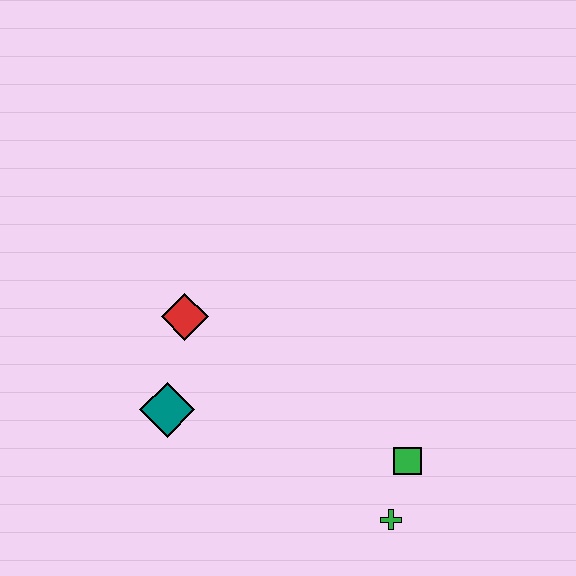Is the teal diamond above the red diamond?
No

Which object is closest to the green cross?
The green square is closest to the green cross.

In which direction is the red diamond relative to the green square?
The red diamond is to the left of the green square.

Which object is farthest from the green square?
The red diamond is farthest from the green square.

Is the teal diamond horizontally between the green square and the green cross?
No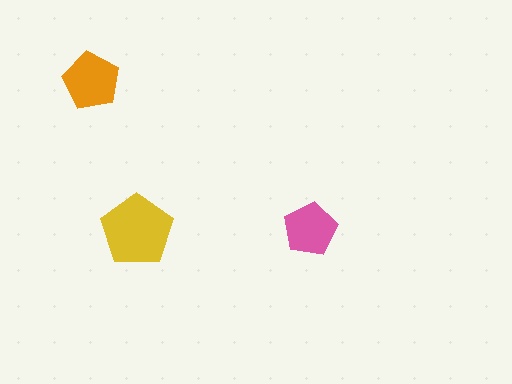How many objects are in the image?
There are 3 objects in the image.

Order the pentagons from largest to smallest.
the yellow one, the orange one, the pink one.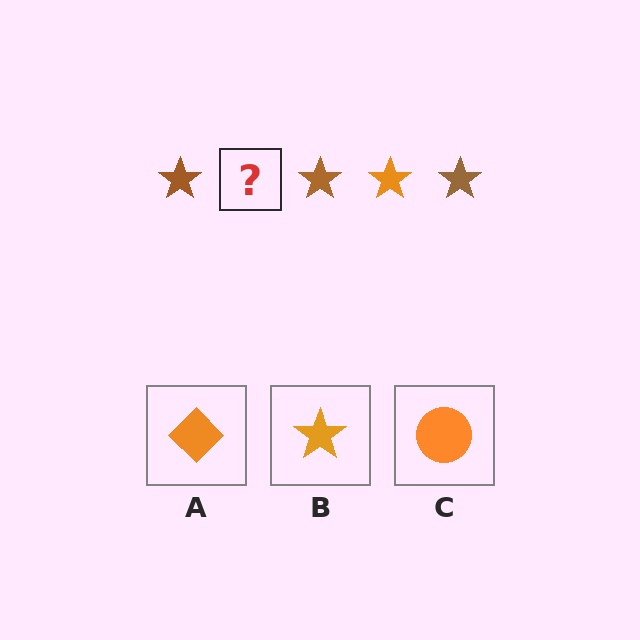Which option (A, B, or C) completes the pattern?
B.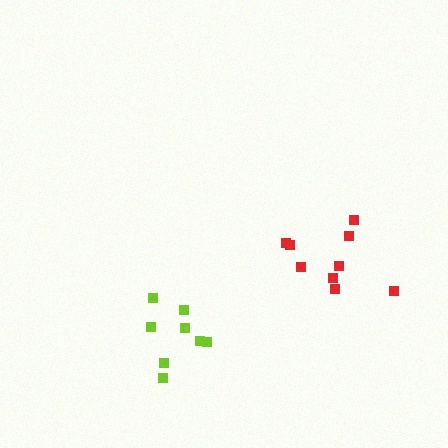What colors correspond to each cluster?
The clusters are colored: lime, red.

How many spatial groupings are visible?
There are 2 spatial groupings.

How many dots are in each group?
Group 1: 8 dots, Group 2: 9 dots (17 total).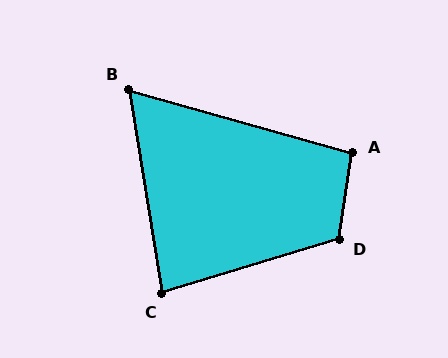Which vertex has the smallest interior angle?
B, at approximately 65 degrees.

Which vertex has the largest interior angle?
D, at approximately 115 degrees.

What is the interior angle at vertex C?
Approximately 82 degrees (acute).